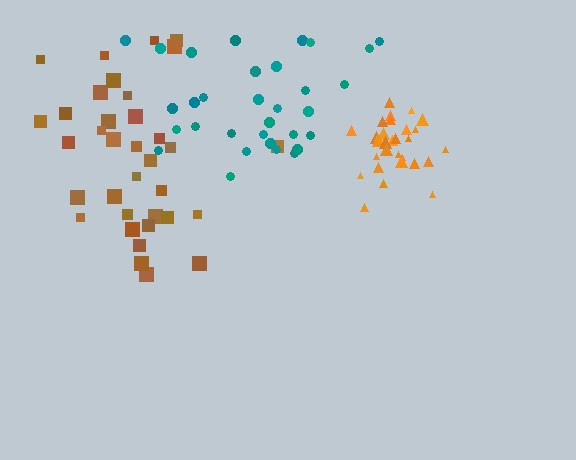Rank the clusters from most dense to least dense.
orange, teal, brown.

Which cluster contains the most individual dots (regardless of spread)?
Brown (35).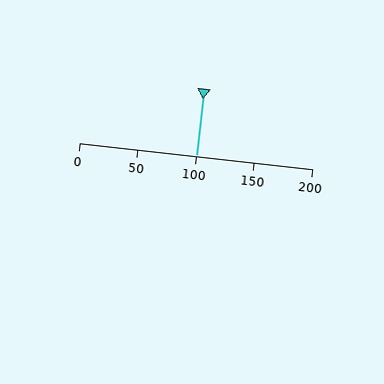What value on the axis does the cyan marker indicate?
The marker indicates approximately 100.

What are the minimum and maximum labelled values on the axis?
The axis runs from 0 to 200.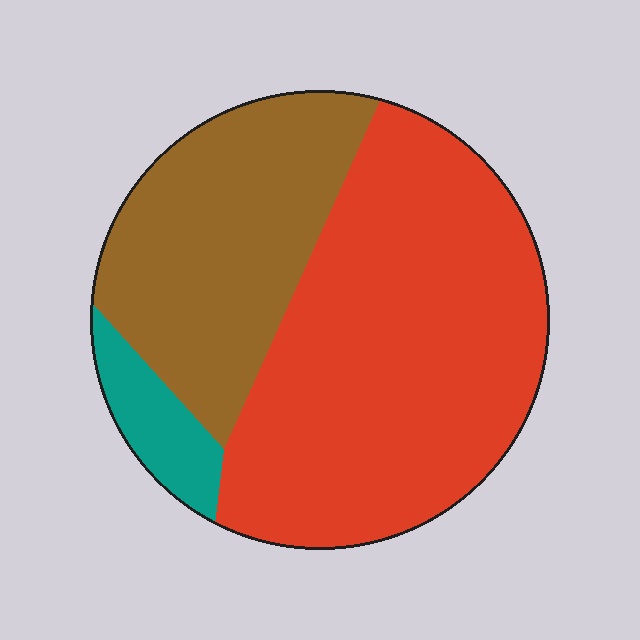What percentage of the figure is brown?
Brown takes up about one third (1/3) of the figure.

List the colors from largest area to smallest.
From largest to smallest: red, brown, teal.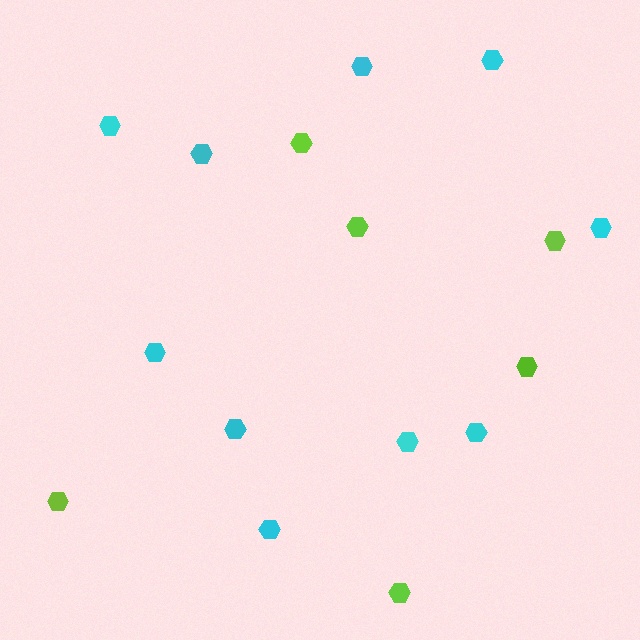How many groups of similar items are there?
There are 2 groups: one group of cyan hexagons (10) and one group of lime hexagons (6).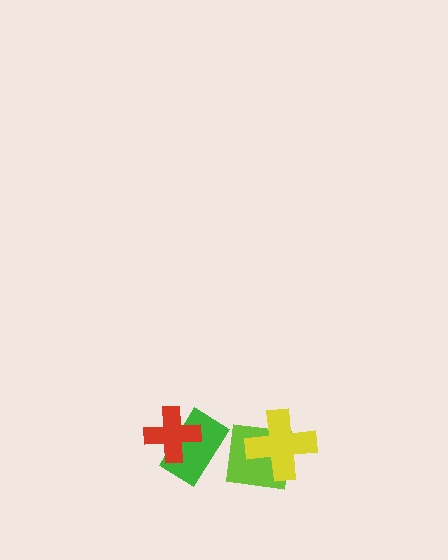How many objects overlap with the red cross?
1 object overlaps with the red cross.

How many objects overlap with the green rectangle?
2 objects overlap with the green rectangle.